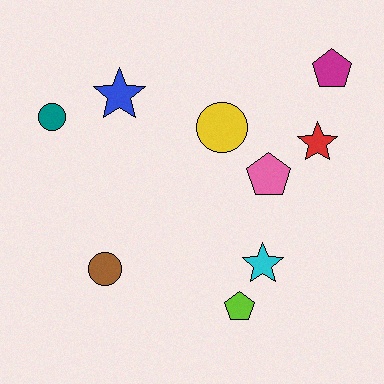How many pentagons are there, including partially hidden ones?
There are 3 pentagons.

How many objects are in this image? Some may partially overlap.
There are 9 objects.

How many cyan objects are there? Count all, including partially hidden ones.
There is 1 cyan object.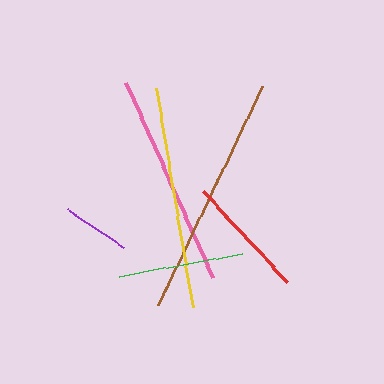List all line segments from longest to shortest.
From longest to shortest: brown, yellow, pink, green, red, purple.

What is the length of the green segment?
The green segment is approximately 124 pixels long.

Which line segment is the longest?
The brown line is the longest at approximately 242 pixels.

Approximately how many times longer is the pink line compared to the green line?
The pink line is approximately 1.7 times the length of the green line.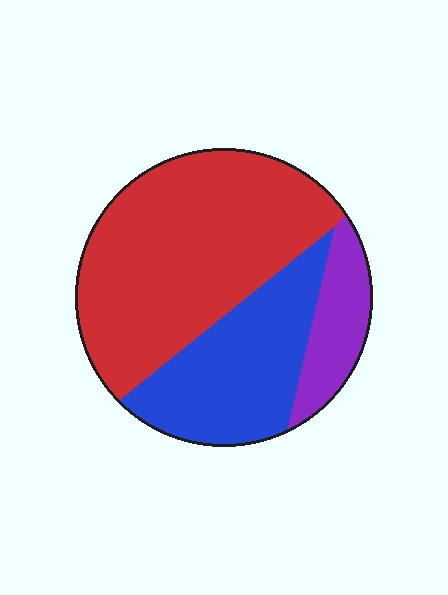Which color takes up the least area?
Purple, at roughly 15%.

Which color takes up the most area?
Red, at roughly 55%.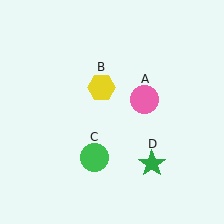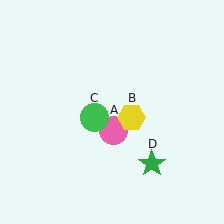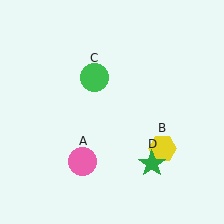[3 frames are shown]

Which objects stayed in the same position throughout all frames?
Green star (object D) remained stationary.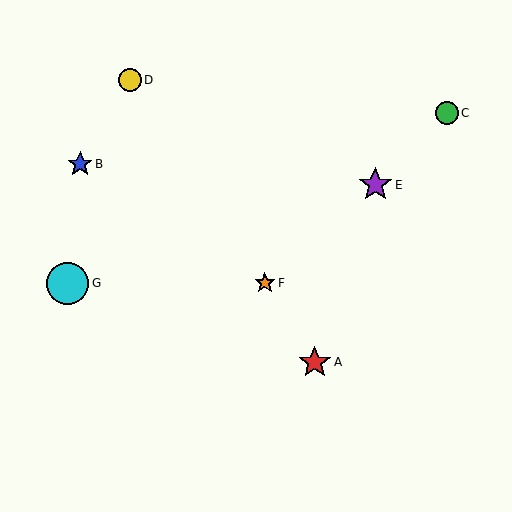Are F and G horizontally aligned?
Yes, both are at y≈283.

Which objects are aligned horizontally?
Objects F, G are aligned horizontally.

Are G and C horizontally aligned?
No, G is at y≈283 and C is at y≈113.